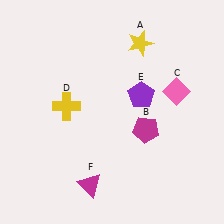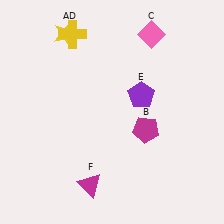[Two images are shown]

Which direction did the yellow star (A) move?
The yellow star (A) moved left.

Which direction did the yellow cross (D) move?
The yellow cross (D) moved up.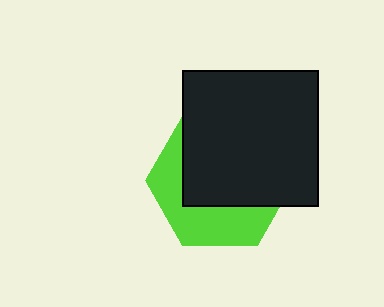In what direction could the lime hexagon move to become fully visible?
The lime hexagon could move down. That would shift it out from behind the black square entirely.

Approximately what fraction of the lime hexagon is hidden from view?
Roughly 61% of the lime hexagon is hidden behind the black square.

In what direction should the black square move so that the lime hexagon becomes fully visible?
The black square should move up. That is the shortest direction to clear the overlap and leave the lime hexagon fully visible.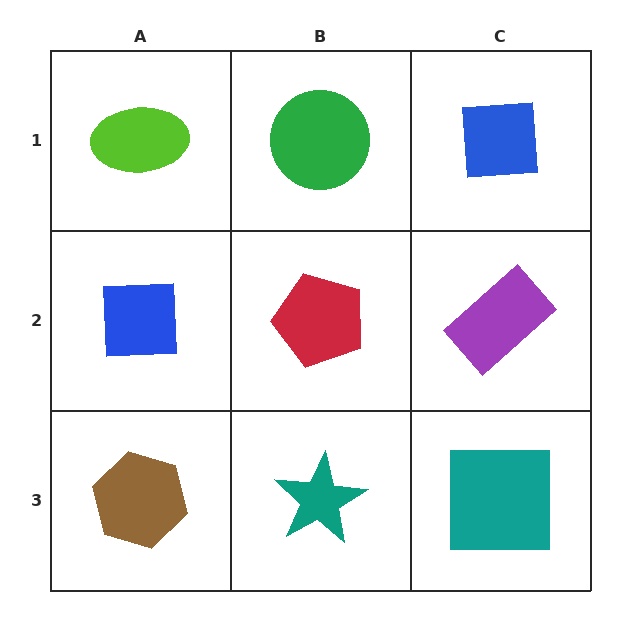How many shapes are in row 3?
3 shapes.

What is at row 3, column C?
A teal square.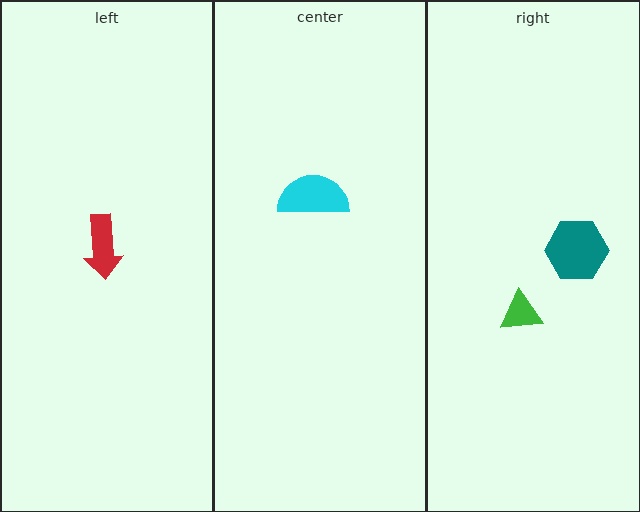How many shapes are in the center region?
1.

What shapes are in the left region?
The red arrow.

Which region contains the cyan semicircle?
The center region.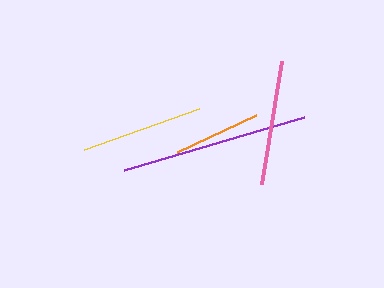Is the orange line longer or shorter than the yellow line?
The yellow line is longer than the orange line.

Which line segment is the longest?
The purple line is the longest at approximately 187 pixels.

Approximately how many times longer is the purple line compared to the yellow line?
The purple line is approximately 1.5 times the length of the yellow line.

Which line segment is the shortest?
The orange line is the shortest at approximately 87 pixels.